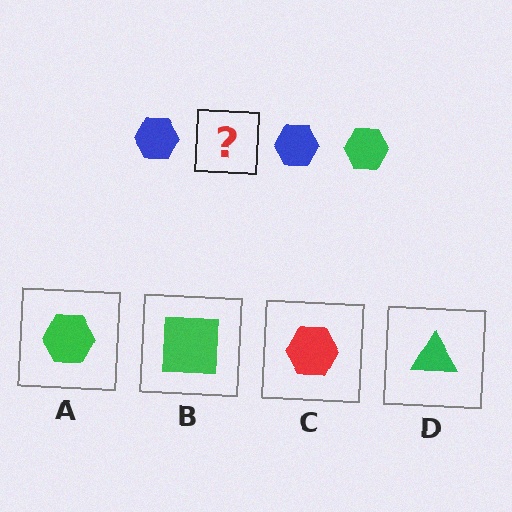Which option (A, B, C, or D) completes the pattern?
A.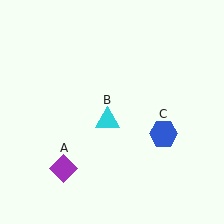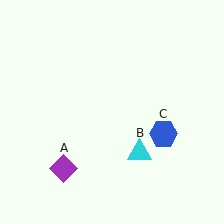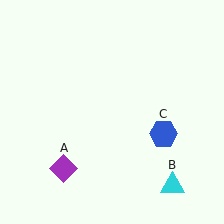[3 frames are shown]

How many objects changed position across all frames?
1 object changed position: cyan triangle (object B).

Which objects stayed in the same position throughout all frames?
Purple diamond (object A) and blue hexagon (object C) remained stationary.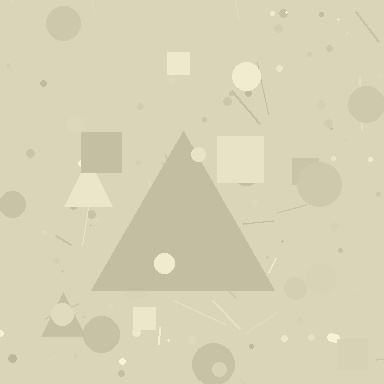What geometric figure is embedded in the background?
A triangle is embedded in the background.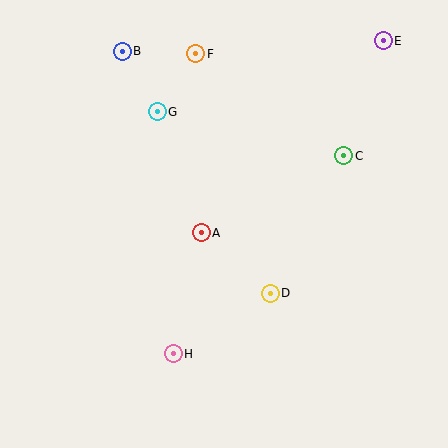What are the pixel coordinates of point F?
Point F is at (196, 54).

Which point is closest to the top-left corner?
Point B is closest to the top-left corner.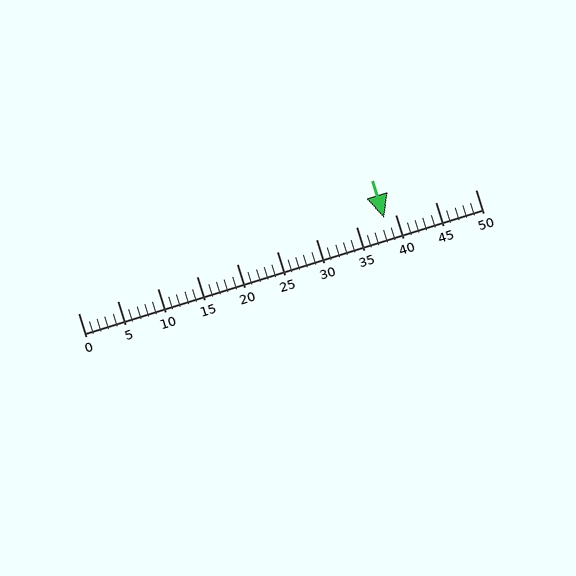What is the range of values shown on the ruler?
The ruler shows values from 0 to 50.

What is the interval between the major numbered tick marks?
The major tick marks are spaced 5 units apart.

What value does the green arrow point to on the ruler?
The green arrow points to approximately 38.